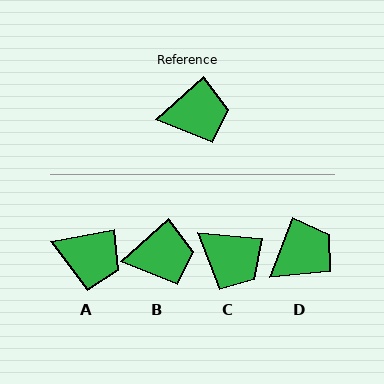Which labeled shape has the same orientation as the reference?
B.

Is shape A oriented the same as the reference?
No, it is off by about 31 degrees.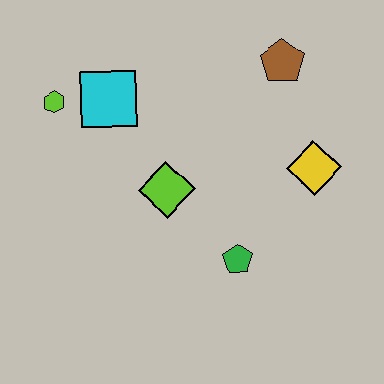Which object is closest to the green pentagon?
The lime diamond is closest to the green pentagon.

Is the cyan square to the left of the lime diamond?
Yes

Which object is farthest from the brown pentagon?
The lime hexagon is farthest from the brown pentagon.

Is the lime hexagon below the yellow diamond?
No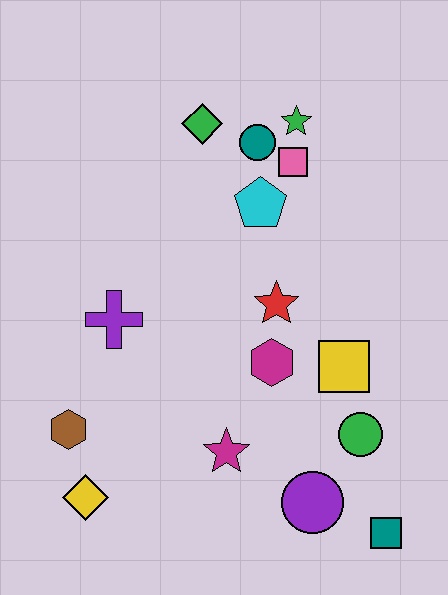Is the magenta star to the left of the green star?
Yes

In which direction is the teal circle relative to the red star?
The teal circle is above the red star.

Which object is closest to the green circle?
The yellow square is closest to the green circle.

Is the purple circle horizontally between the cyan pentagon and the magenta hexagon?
No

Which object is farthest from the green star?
The yellow diamond is farthest from the green star.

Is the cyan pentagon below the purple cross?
No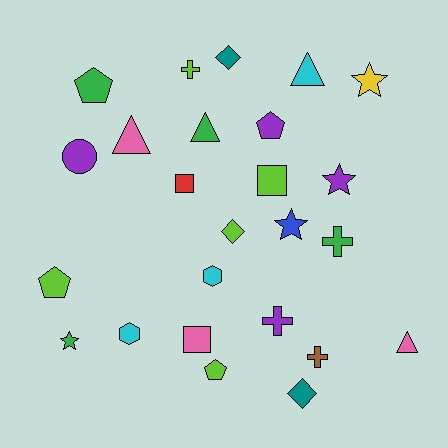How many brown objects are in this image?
There is 1 brown object.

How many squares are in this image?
There are 3 squares.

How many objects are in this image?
There are 25 objects.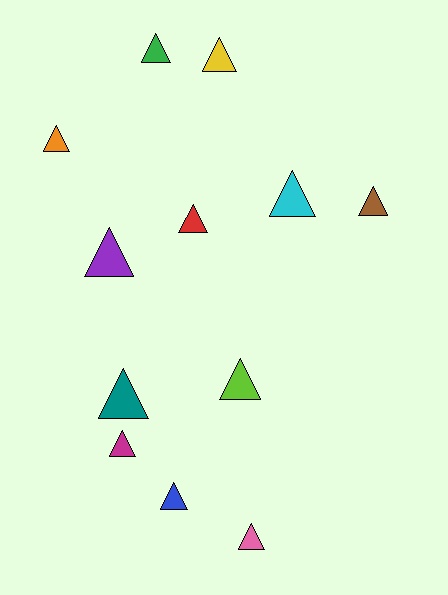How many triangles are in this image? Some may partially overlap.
There are 12 triangles.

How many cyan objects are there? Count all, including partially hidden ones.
There is 1 cyan object.